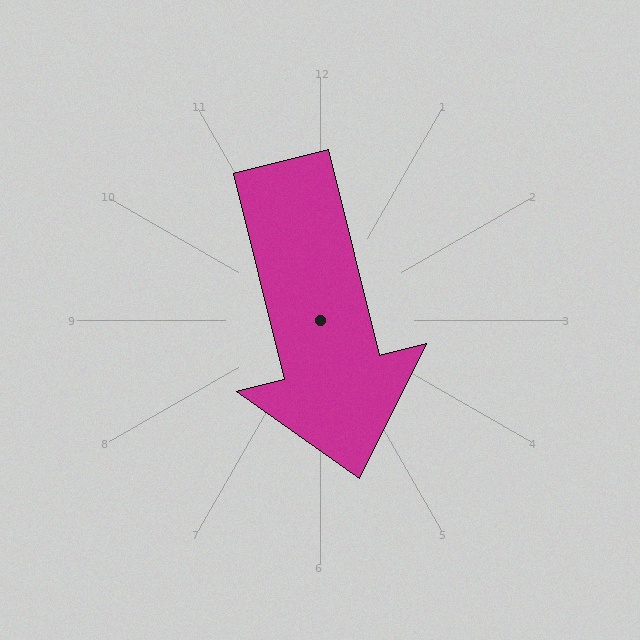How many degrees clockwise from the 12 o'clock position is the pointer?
Approximately 166 degrees.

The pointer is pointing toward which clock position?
Roughly 6 o'clock.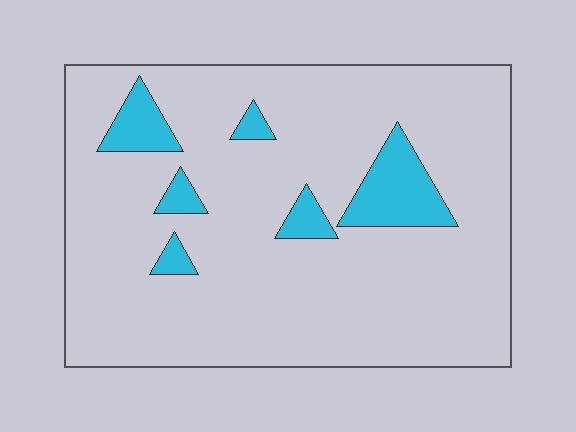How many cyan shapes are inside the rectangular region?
6.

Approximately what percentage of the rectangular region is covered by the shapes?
Approximately 10%.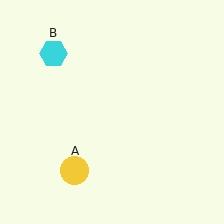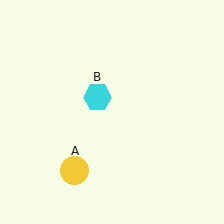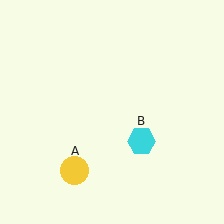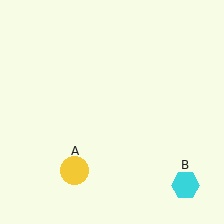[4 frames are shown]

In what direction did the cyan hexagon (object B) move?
The cyan hexagon (object B) moved down and to the right.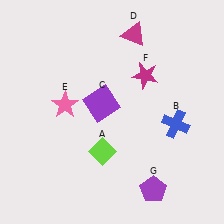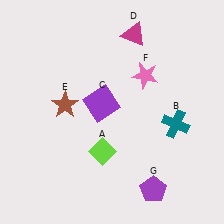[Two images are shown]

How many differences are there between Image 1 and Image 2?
There are 3 differences between the two images.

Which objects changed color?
B changed from blue to teal. E changed from pink to brown. F changed from magenta to pink.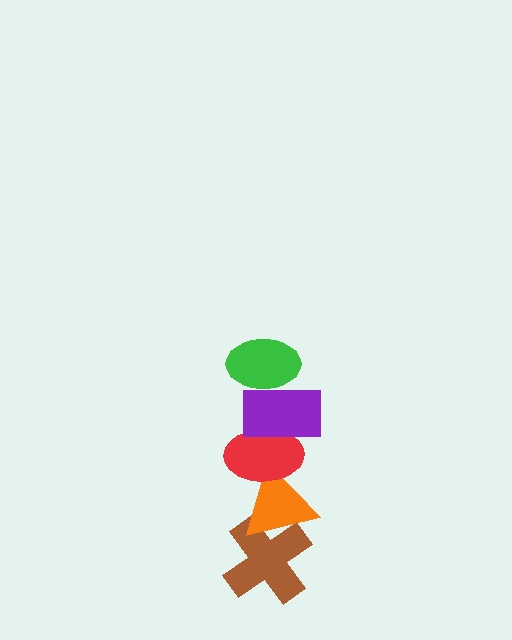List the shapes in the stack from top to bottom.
From top to bottom: the green ellipse, the purple rectangle, the red ellipse, the orange triangle, the brown cross.